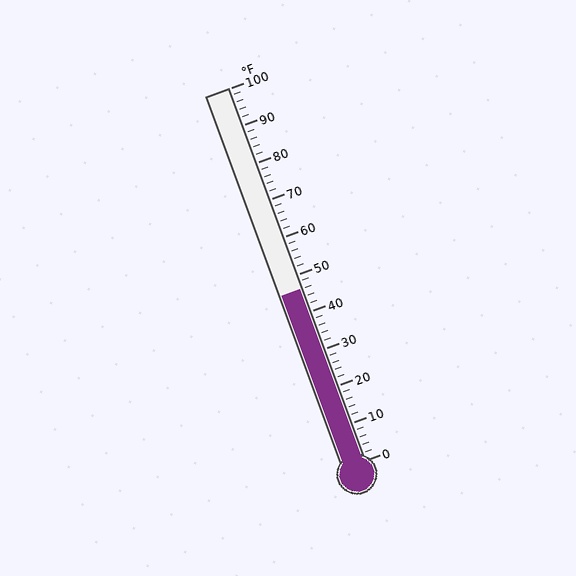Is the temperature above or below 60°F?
The temperature is below 60°F.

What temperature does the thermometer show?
The thermometer shows approximately 46°F.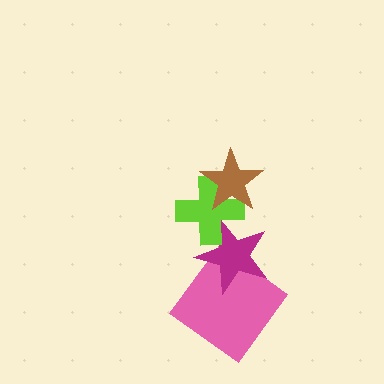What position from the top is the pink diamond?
The pink diamond is 4th from the top.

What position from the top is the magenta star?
The magenta star is 3rd from the top.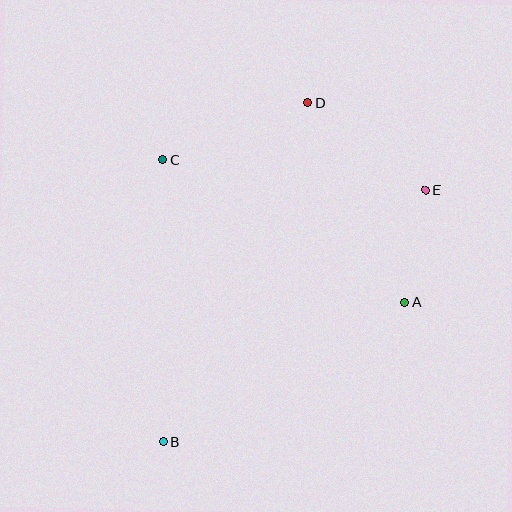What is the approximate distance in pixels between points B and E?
The distance between B and E is approximately 364 pixels.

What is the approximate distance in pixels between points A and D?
The distance between A and D is approximately 222 pixels.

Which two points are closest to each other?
Points A and E are closest to each other.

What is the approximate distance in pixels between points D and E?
The distance between D and E is approximately 146 pixels.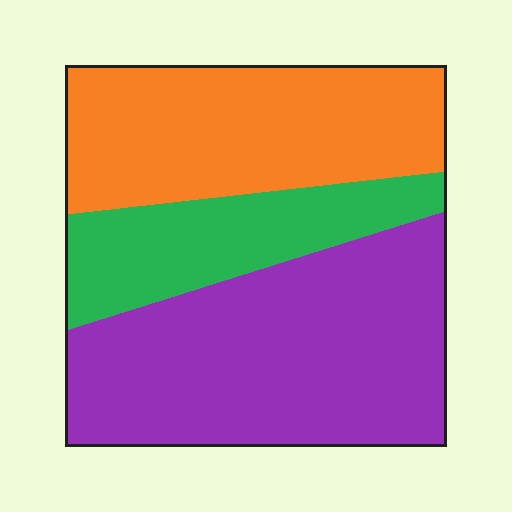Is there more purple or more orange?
Purple.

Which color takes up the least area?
Green, at roughly 20%.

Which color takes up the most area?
Purple, at roughly 45%.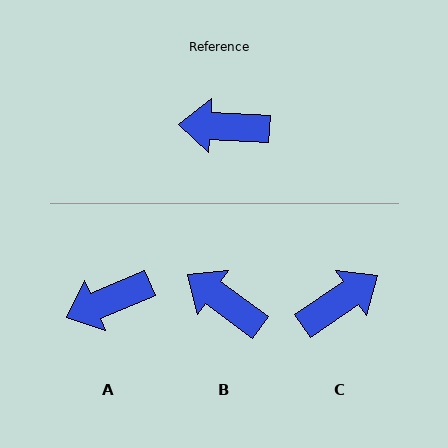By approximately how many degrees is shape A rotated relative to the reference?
Approximately 26 degrees counter-clockwise.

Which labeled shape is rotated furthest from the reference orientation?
C, about 143 degrees away.